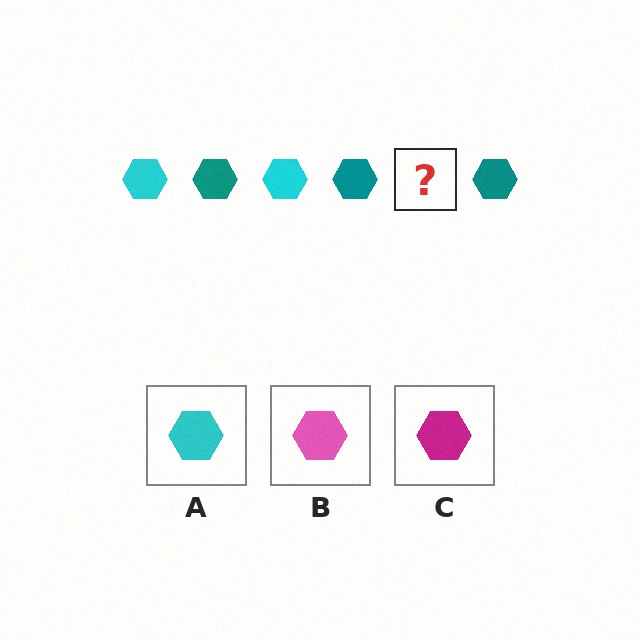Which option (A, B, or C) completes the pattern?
A.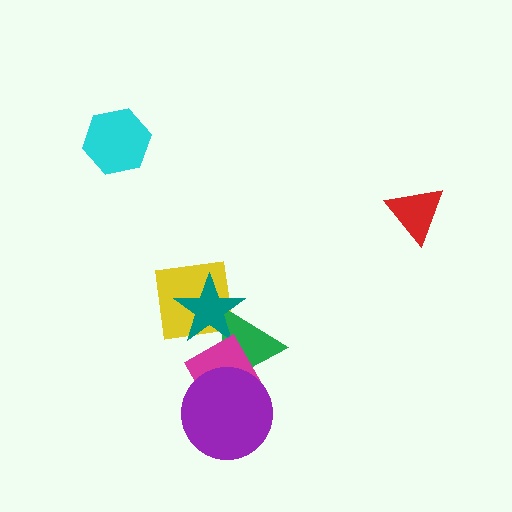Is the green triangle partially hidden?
Yes, it is partially covered by another shape.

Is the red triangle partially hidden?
No, no other shape covers it.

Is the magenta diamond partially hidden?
Yes, it is partially covered by another shape.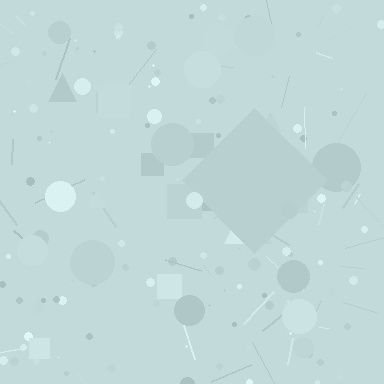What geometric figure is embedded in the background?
A diamond is embedded in the background.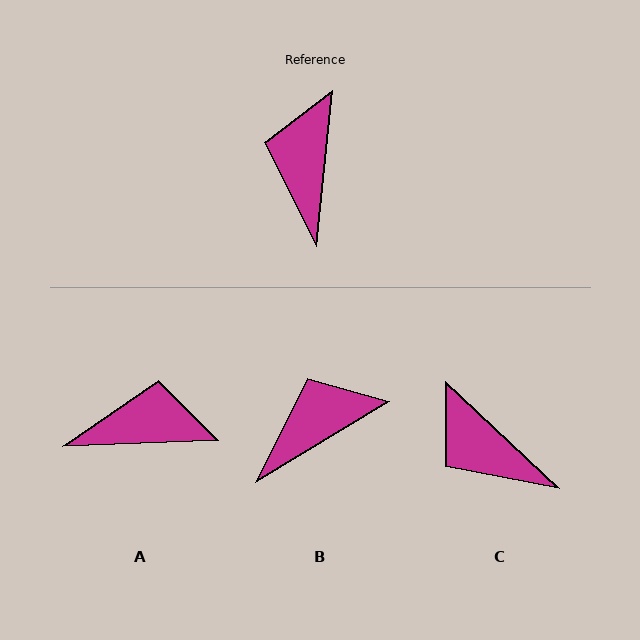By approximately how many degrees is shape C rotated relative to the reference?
Approximately 52 degrees counter-clockwise.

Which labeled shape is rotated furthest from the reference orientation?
A, about 82 degrees away.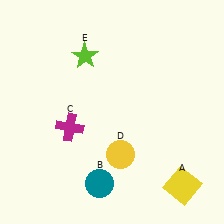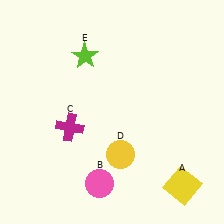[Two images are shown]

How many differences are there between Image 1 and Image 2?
There is 1 difference between the two images.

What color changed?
The circle (B) changed from teal in Image 1 to pink in Image 2.